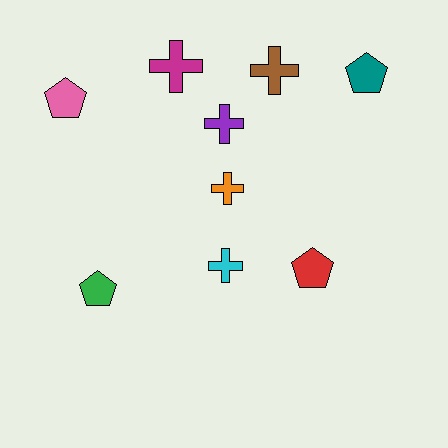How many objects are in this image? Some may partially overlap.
There are 9 objects.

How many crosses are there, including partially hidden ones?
There are 5 crosses.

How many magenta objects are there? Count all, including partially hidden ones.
There is 1 magenta object.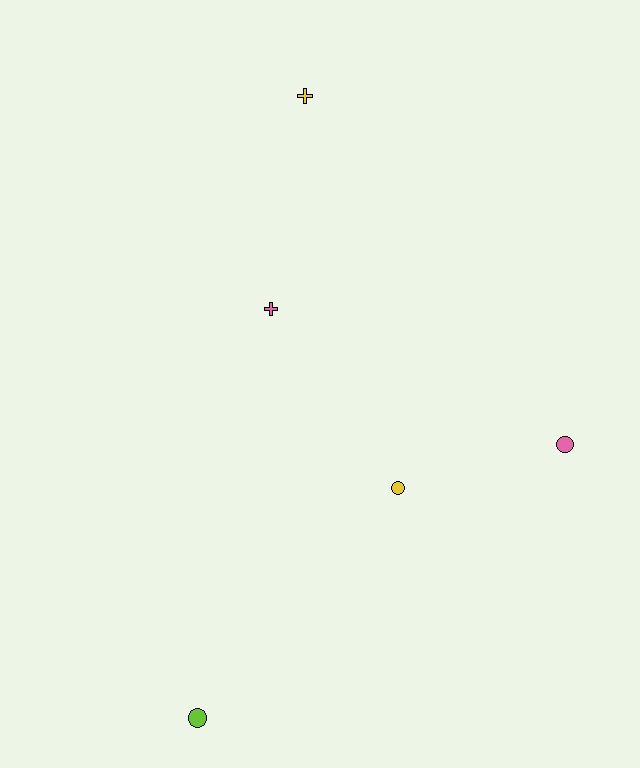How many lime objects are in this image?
There is 1 lime object.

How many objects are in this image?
There are 5 objects.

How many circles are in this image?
There are 3 circles.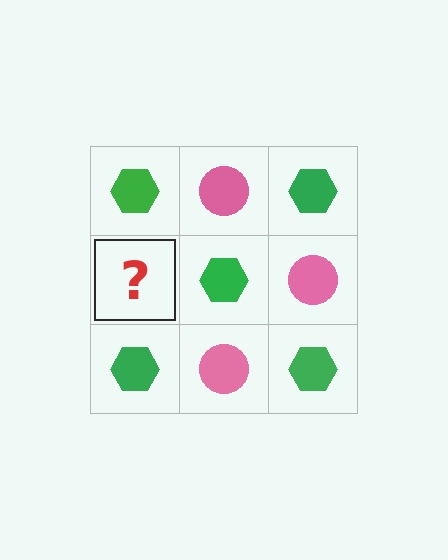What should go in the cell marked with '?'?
The missing cell should contain a pink circle.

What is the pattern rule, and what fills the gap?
The rule is that it alternates green hexagon and pink circle in a checkerboard pattern. The gap should be filled with a pink circle.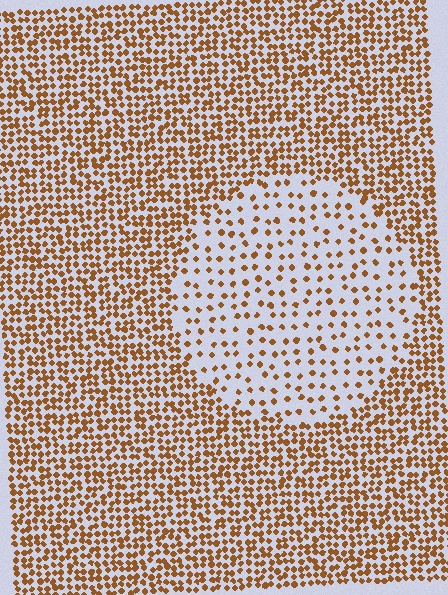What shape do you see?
I see a circle.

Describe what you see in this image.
The image contains small brown elements arranged at two different densities. A circle-shaped region is visible where the elements are less densely packed than the surrounding area.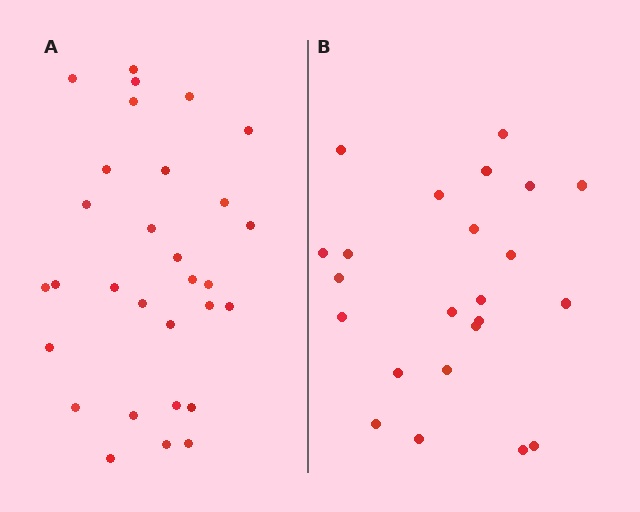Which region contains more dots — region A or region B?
Region A (the left region) has more dots.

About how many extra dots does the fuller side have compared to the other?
Region A has roughly 8 or so more dots than region B.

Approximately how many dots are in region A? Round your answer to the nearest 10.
About 30 dots.